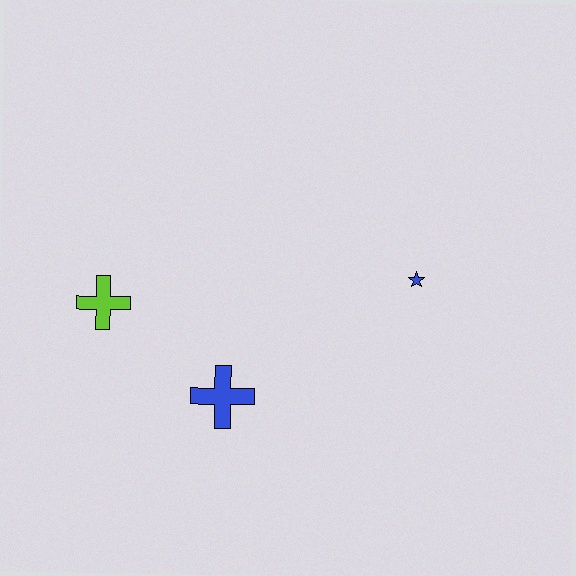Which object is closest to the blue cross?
The lime cross is closest to the blue cross.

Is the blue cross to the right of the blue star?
No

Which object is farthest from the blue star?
The lime cross is farthest from the blue star.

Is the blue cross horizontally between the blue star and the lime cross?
Yes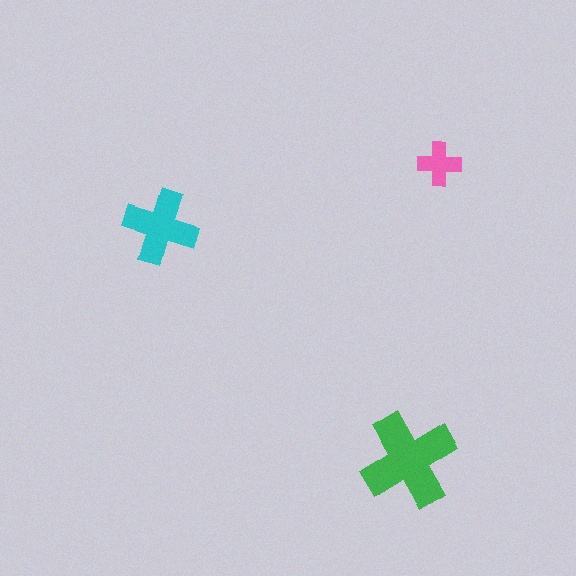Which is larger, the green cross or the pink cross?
The green one.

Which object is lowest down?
The green cross is bottommost.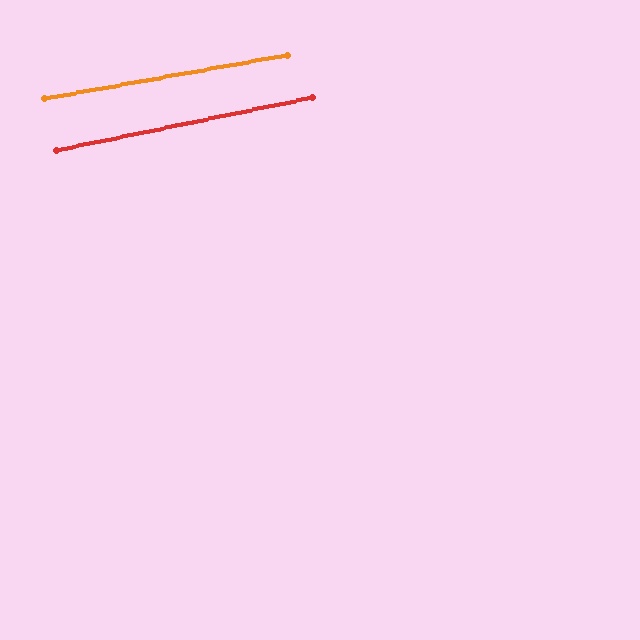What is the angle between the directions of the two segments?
Approximately 2 degrees.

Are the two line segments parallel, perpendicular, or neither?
Parallel — their directions differ by only 1.7°.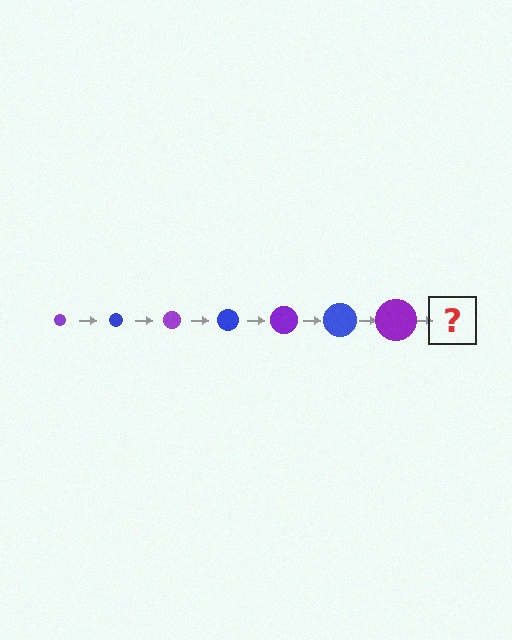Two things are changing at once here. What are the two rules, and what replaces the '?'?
The two rules are that the circle grows larger each step and the color cycles through purple and blue. The '?' should be a blue circle, larger than the previous one.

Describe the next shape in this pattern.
It should be a blue circle, larger than the previous one.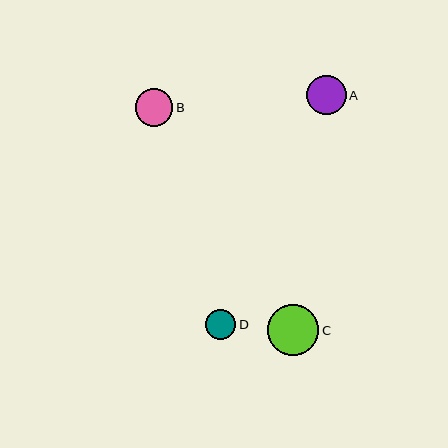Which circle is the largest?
Circle C is the largest with a size of approximately 52 pixels.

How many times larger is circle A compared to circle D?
Circle A is approximately 1.3 times the size of circle D.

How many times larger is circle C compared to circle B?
Circle C is approximately 1.4 times the size of circle B.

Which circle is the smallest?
Circle D is the smallest with a size of approximately 30 pixels.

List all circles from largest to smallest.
From largest to smallest: C, A, B, D.